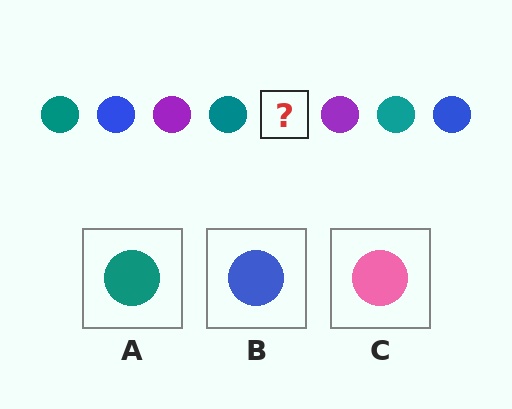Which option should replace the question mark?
Option B.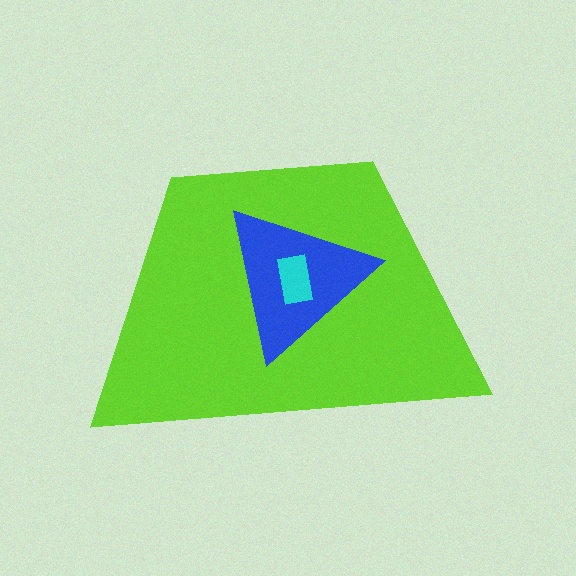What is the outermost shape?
The lime trapezoid.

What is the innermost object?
The cyan rectangle.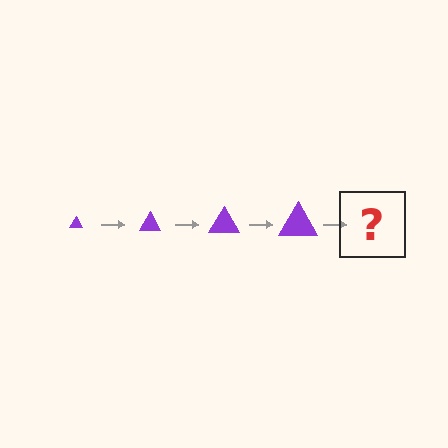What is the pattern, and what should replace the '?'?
The pattern is that the triangle gets progressively larger each step. The '?' should be a purple triangle, larger than the previous one.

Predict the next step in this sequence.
The next step is a purple triangle, larger than the previous one.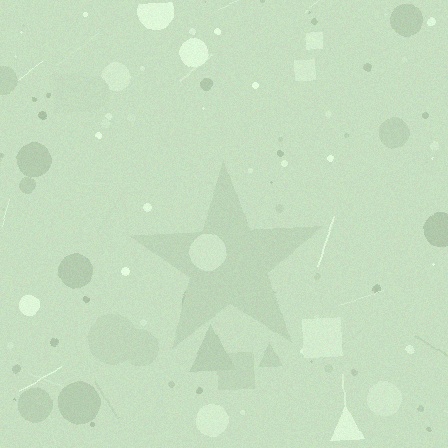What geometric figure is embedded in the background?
A star is embedded in the background.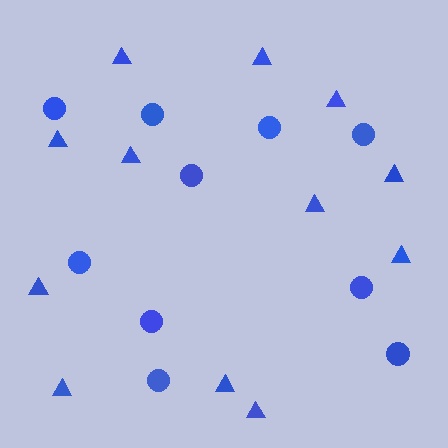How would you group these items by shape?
There are 2 groups: one group of circles (10) and one group of triangles (12).